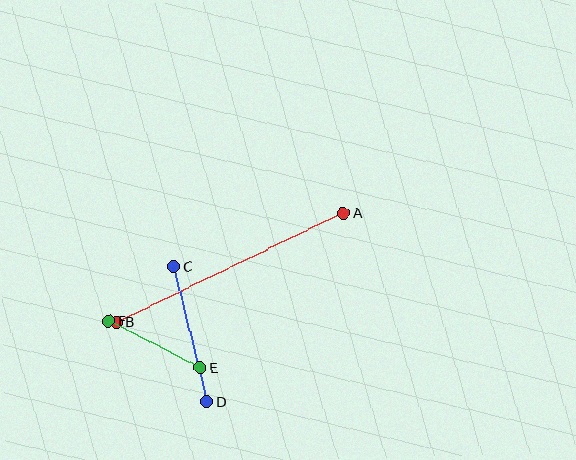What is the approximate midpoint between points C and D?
The midpoint is at approximately (190, 334) pixels.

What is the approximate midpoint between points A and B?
The midpoint is at approximately (230, 268) pixels.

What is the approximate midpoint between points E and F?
The midpoint is at approximately (154, 344) pixels.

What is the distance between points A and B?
The distance is approximately 252 pixels.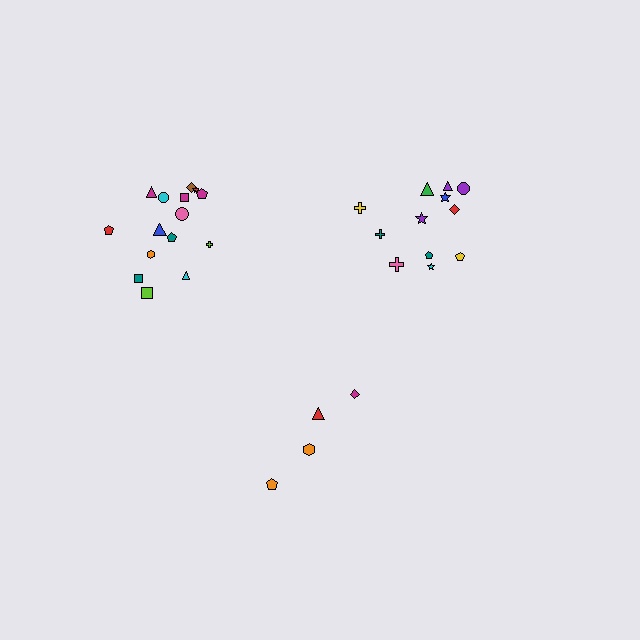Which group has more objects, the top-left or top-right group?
The top-left group.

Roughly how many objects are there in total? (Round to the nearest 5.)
Roughly 30 objects in total.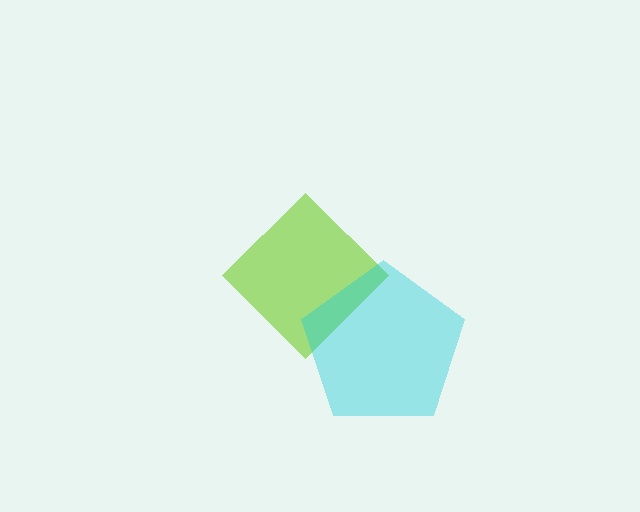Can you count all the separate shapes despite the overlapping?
Yes, there are 2 separate shapes.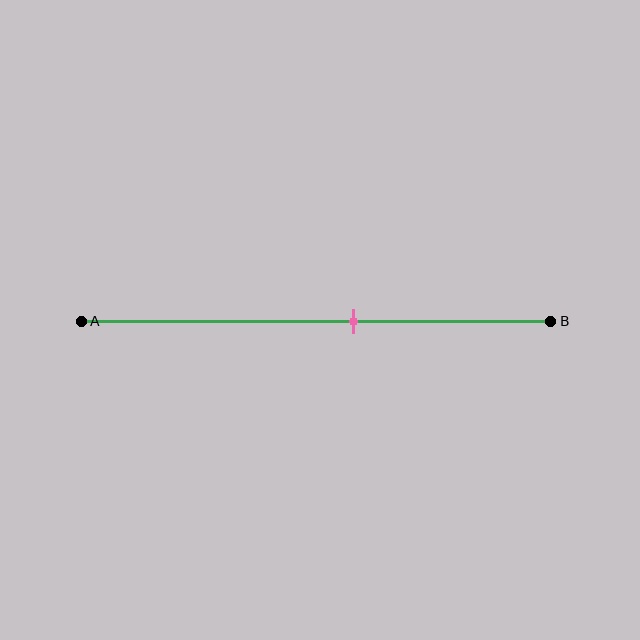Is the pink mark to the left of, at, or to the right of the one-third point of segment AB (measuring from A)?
The pink mark is to the right of the one-third point of segment AB.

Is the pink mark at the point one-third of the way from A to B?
No, the mark is at about 60% from A, not at the 33% one-third point.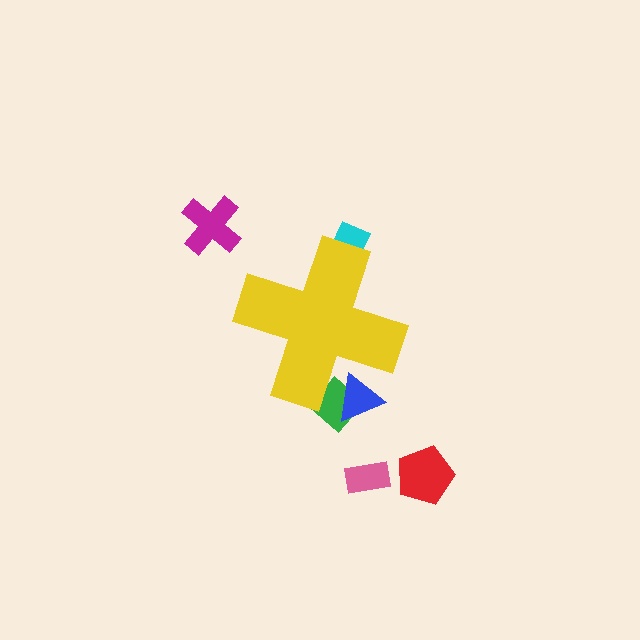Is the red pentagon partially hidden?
No, the red pentagon is fully visible.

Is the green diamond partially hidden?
Yes, the green diamond is partially hidden behind the yellow cross.